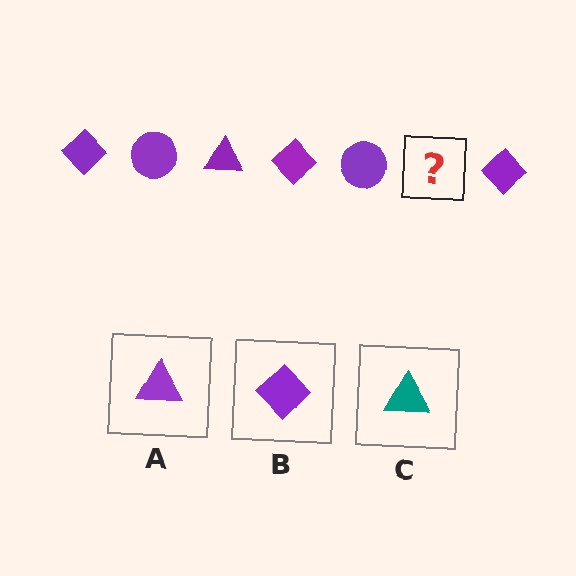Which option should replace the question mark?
Option A.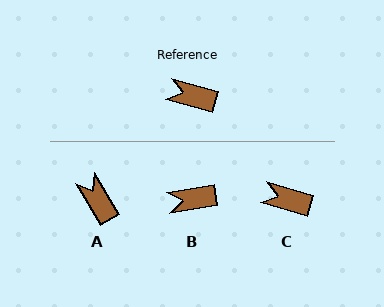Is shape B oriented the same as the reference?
No, it is off by about 26 degrees.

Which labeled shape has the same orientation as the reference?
C.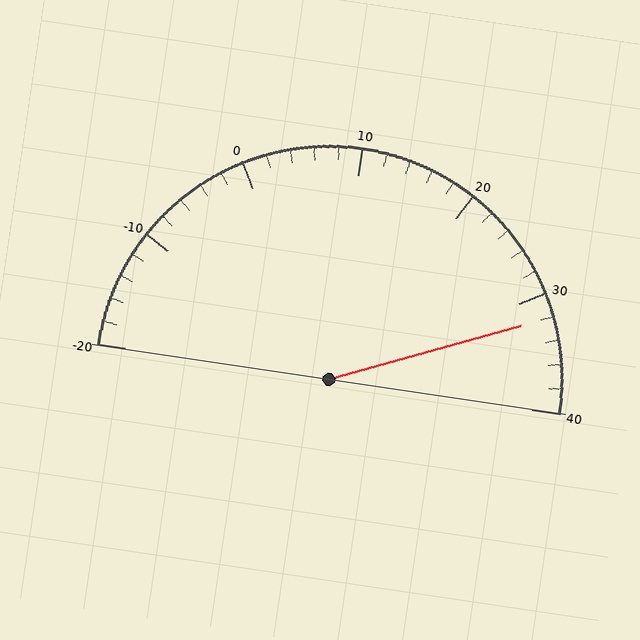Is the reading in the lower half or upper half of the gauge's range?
The reading is in the upper half of the range (-20 to 40).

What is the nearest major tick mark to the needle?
The nearest major tick mark is 30.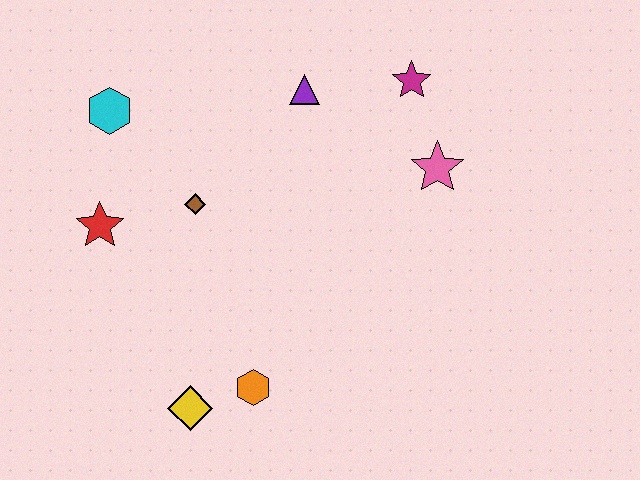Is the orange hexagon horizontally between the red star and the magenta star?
Yes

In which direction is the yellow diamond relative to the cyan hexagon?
The yellow diamond is below the cyan hexagon.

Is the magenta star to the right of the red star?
Yes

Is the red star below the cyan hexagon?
Yes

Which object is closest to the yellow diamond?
The orange hexagon is closest to the yellow diamond.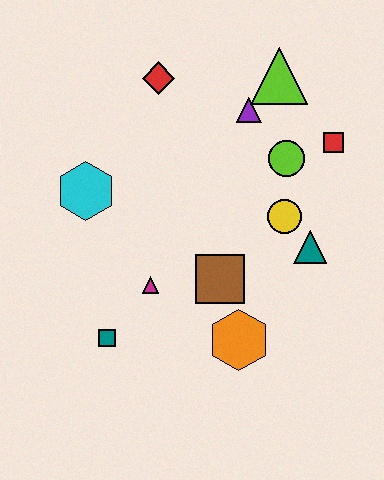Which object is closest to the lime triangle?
The purple triangle is closest to the lime triangle.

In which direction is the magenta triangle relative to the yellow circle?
The magenta triangle is to the left of the yellow circle.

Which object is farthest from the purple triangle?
The teal square is farthest from the purple triangle.